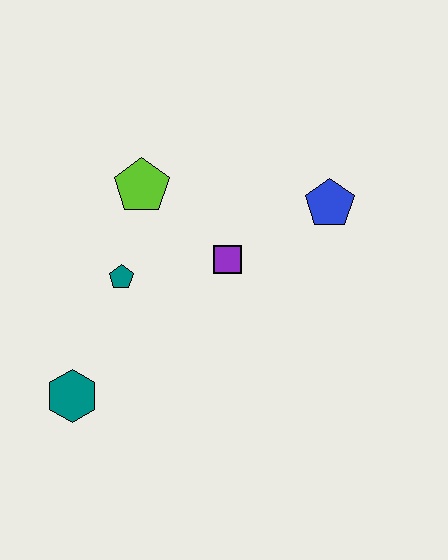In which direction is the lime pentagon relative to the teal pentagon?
The lime pentagon is above the teal pentagon.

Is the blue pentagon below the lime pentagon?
Yes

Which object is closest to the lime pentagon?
The teal pentagon is closest to the lime pentagon.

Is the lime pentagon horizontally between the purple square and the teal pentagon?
Yes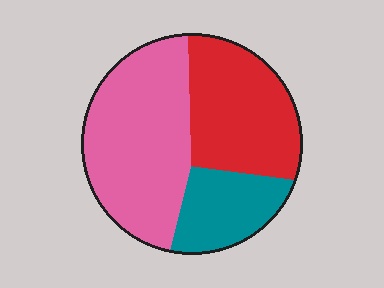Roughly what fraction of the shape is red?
Red takes up between a third and a half of the shape.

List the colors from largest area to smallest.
From largest to smallest: pink, red, teal.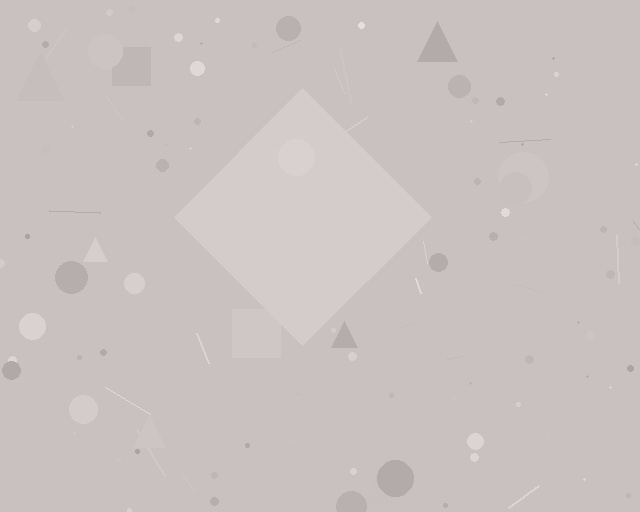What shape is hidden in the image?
A diamond is hidden in the image.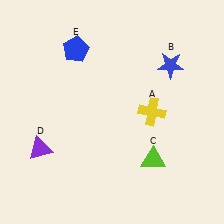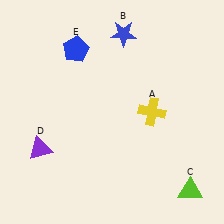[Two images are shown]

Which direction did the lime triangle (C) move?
The lime triangle (C) moved right.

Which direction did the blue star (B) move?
The blue star (B) moved left.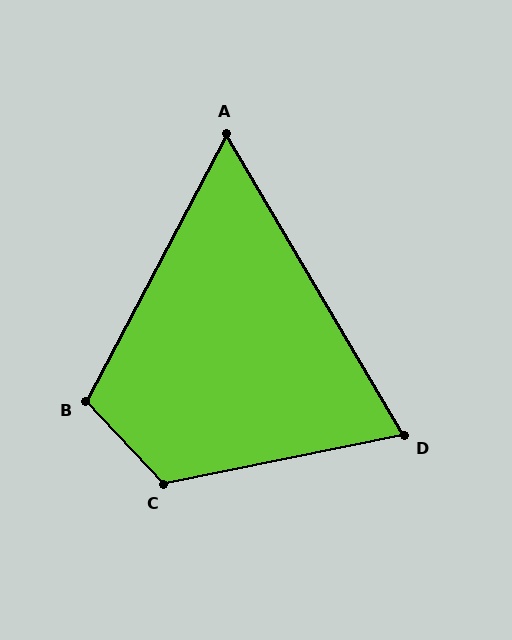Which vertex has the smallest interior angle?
A, at approximately 58 degrees.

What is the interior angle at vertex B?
Approximately 109 degrees (obtuse).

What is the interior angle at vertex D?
Approximately 71 degrees (acute).